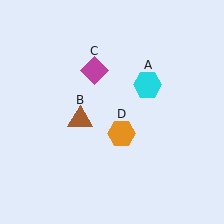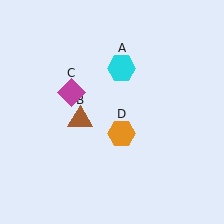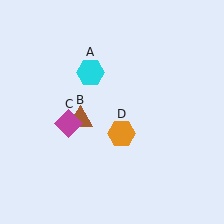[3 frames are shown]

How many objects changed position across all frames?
2 objects changed position: cyan hexagon (object A), magenta diamond (object C).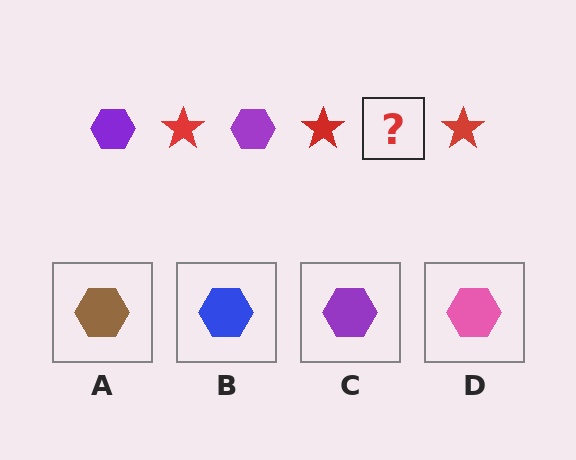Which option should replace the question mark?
Option C.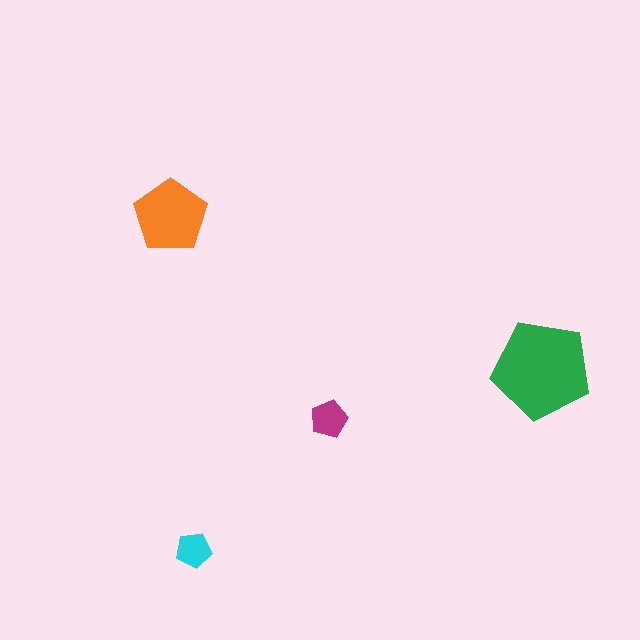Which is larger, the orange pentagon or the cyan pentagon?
The orange one.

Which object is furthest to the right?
The green pentagon is rightmost.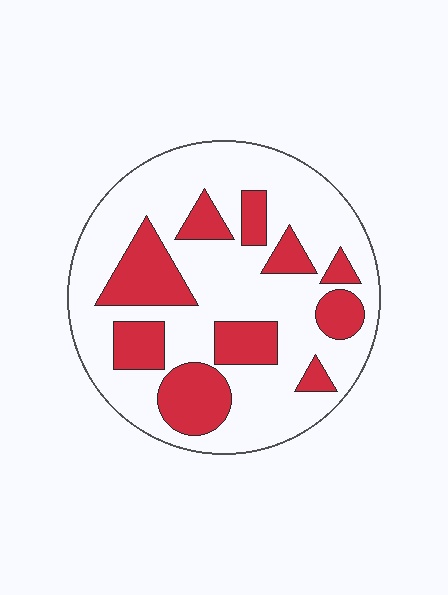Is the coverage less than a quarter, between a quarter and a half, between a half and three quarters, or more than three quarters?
Between a quarter and a half.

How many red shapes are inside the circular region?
10.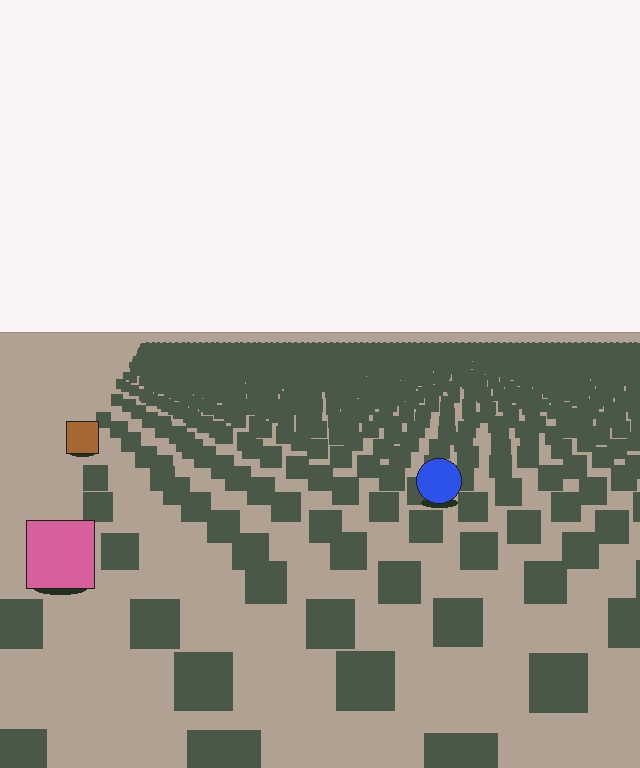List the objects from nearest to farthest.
From nearest to farthest: the pink square, the blue circle, the brown square.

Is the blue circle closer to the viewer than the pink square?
No. The pink square is closer — you can tell from the texture gradient: the ground texture is coarser near it.